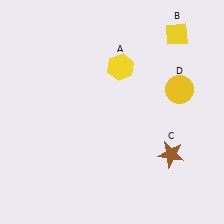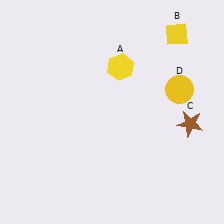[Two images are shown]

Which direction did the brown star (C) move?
The brown star (C) moved up.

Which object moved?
The brown star (C) moved up.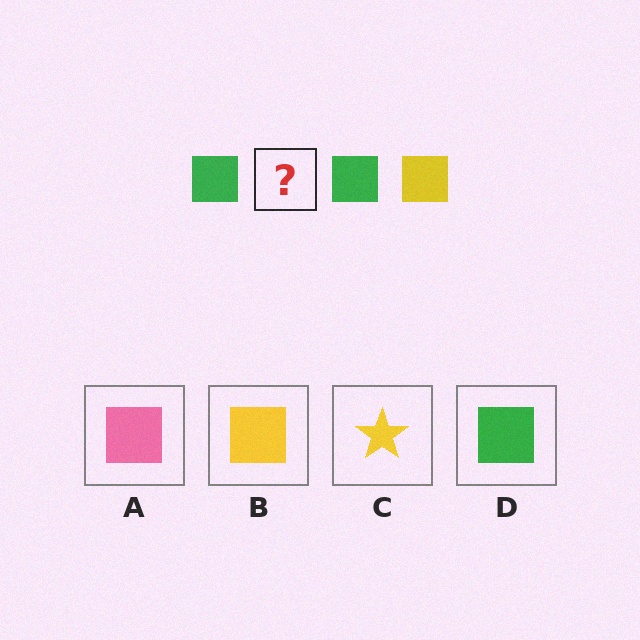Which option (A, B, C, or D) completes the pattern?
B.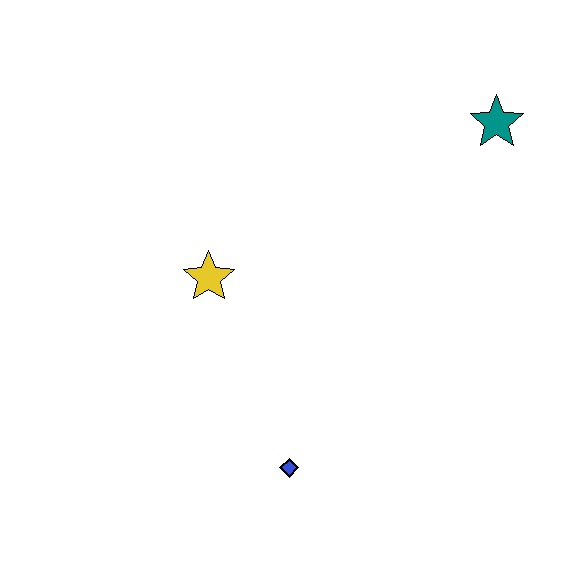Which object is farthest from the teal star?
The blue diamond is farthest from the teal star.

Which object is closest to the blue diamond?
The yellow star is closest to the blue diamond.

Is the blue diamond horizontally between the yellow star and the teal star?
Yes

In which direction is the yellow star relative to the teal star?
The yellow star is to the left of the teal star.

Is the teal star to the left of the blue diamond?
No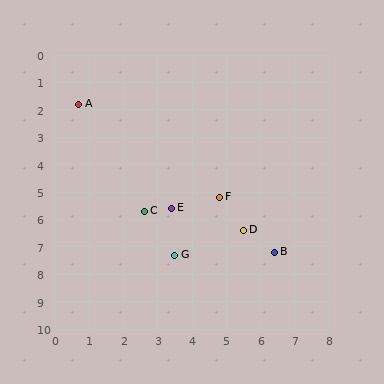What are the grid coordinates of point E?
Point E is at approximately (3.4, 5.6).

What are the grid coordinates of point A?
Point A is at approximately (0.7, 1.8).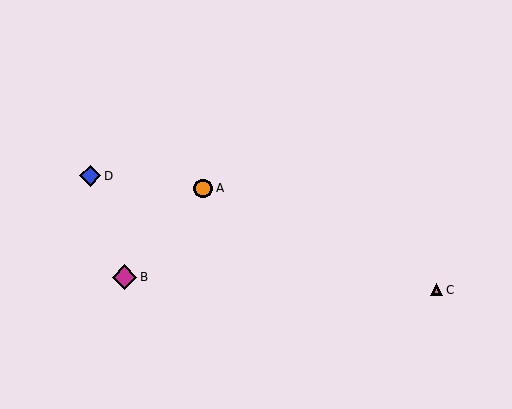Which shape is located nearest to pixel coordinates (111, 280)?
The magenta diamond (labeled B) at (124, 277) is nearest to that location.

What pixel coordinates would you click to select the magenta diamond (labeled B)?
Click at (124, 277) to select the magenta diamond B.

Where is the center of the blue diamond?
The center of the blue diamond is at (90, 176).